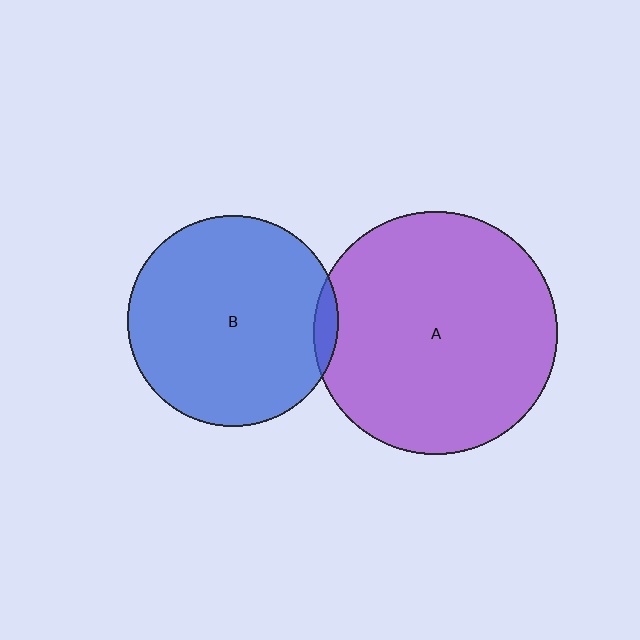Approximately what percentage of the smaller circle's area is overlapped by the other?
Approximately 5%.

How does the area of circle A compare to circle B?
Approximately 1.3 times.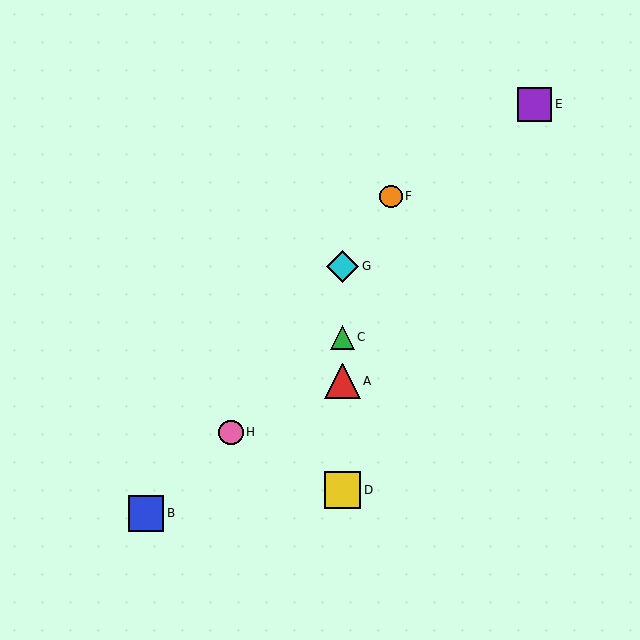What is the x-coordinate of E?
Object E is at x≈534.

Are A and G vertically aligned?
Yes, both are at x≈343.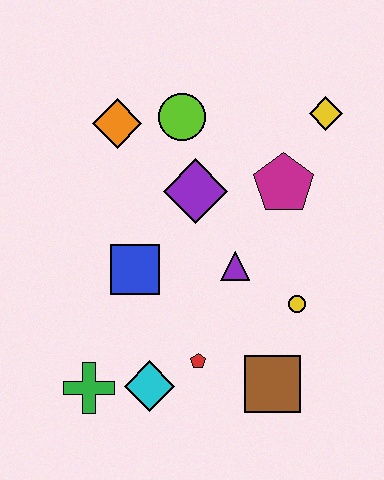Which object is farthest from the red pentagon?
The yellow diamond is farthest from the red pentagon.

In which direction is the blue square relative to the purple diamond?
The blue square is below the purple diamond.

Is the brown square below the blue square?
Yes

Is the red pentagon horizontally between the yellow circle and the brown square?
No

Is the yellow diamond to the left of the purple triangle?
No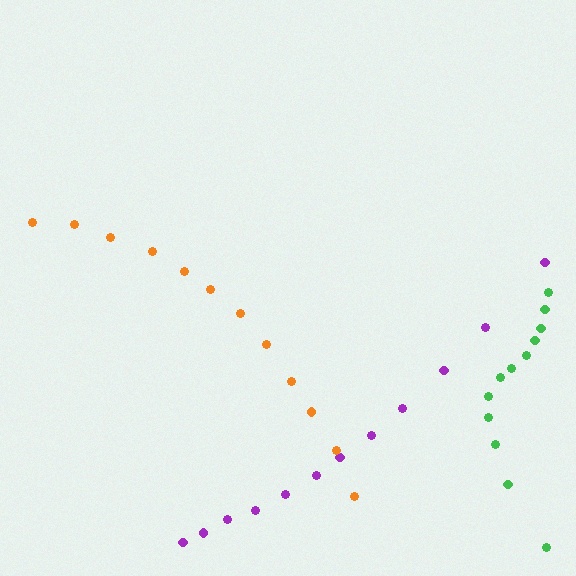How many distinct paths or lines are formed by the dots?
There are 3 distinct paths.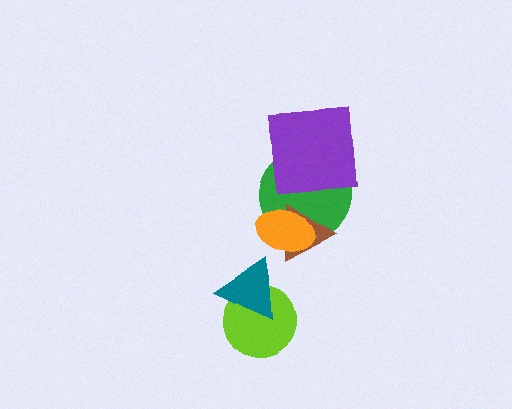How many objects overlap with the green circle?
3 objects overlap with the green circle.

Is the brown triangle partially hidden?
Yes, it is partially covered by another shape.